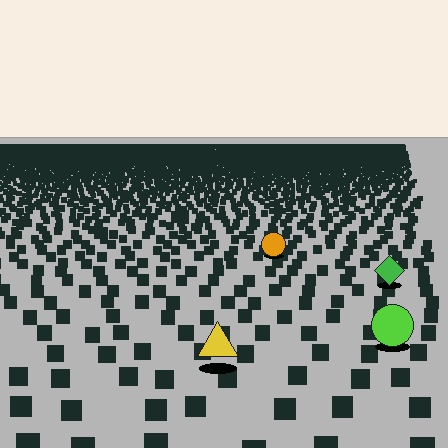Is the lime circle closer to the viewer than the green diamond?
Yes. The lime circle is closer — you can tell from the texture gradient: the ground texture is coarser near it.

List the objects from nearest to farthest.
From nearest to farthest: the yellow triangle, the lime circle, the green diamond, the orange circle.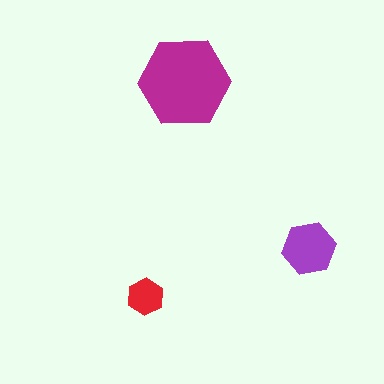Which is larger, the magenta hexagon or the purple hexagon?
The magenta one.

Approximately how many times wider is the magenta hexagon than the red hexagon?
About 2.5 times wider.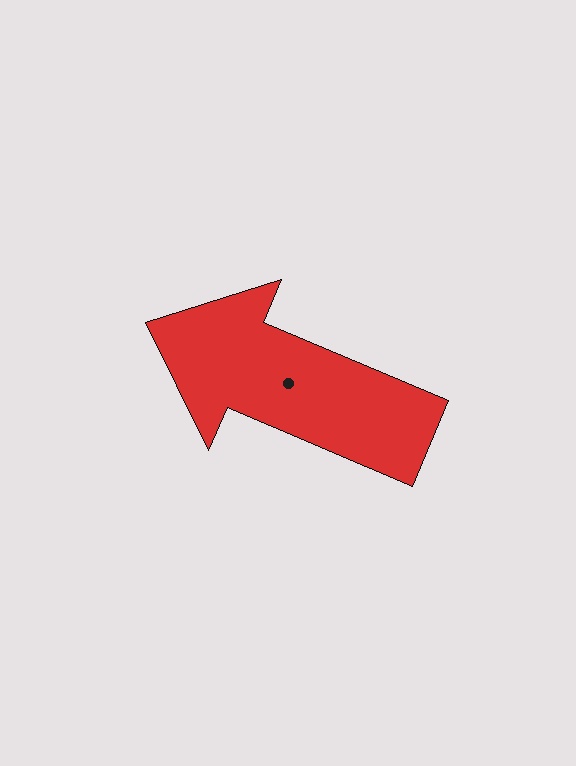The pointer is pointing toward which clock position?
Roughly 10 o'clock.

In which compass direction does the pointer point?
Northwest.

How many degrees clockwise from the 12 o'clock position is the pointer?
Approximately 293 degrees.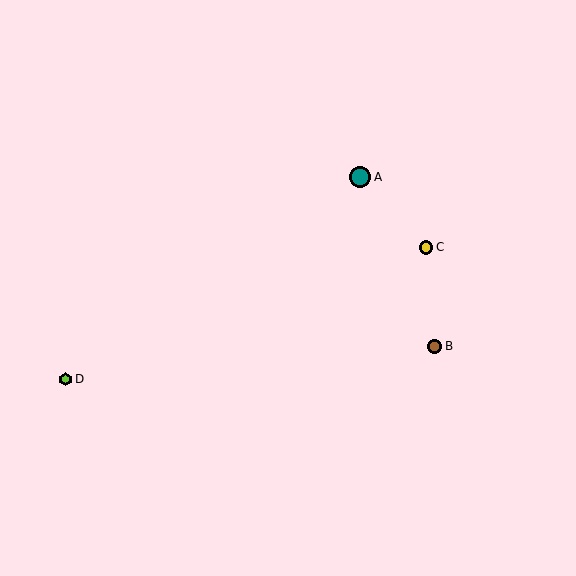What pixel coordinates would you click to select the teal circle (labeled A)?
Click at (360, 177) to select the teal circle A.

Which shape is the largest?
The teal circle (labeled A) is the largest.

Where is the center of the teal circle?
The center of the teal circle is at (360, 177).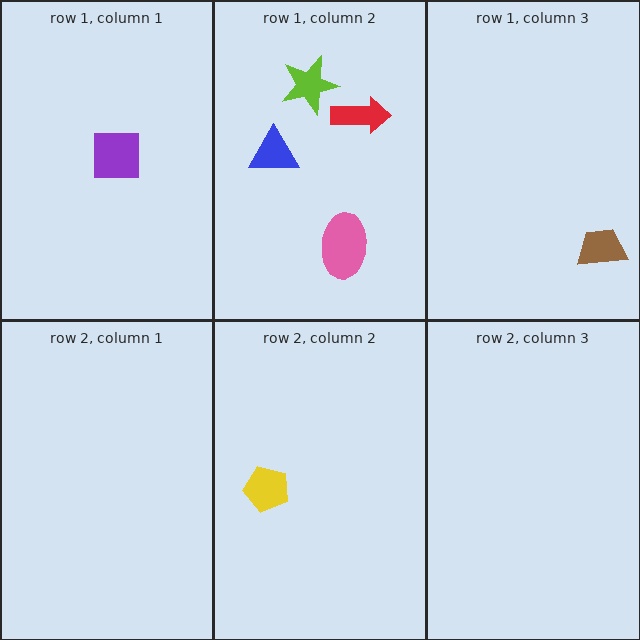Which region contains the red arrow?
The row 1, column 2 region.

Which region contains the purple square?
The row 1, column 1 region.